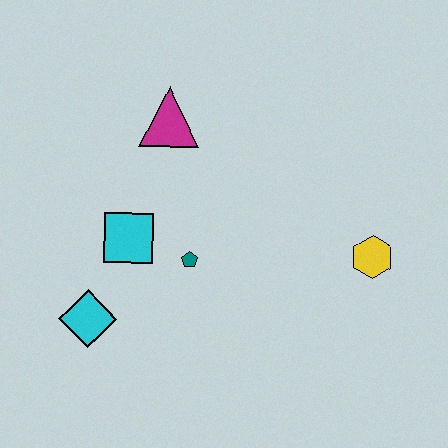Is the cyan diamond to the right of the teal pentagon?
No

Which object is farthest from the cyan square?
The yellow hexagon is farthest from the cyan square.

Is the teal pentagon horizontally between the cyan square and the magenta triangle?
No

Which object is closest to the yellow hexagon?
The teal pentagon is closest to the yellow hexagon.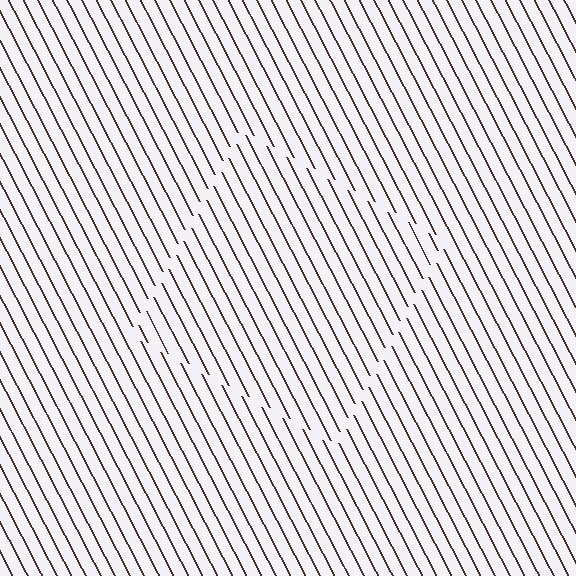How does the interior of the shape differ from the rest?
The interior of the shape contains the same grating, shifted by half a period — the contour is defined by the phase discontinuity where line-ends from the inner and outer gratings abut.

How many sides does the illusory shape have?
4 sides — the line-ends trace a square.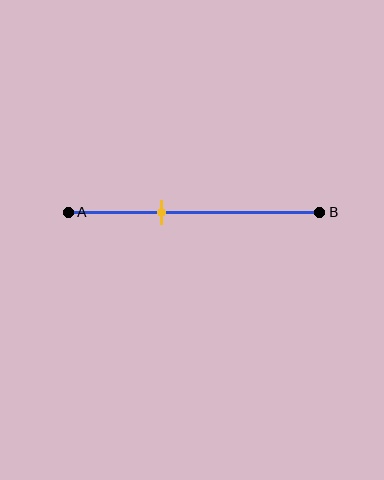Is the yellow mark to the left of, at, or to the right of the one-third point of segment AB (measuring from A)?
The yellow mark is to the right of the one-third point of segment AB.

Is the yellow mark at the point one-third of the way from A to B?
No, the mark is at about 35% from A, not at the 33% one-third point.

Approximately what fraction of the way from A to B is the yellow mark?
The yellow mark is approximately 35% of the way from A to B.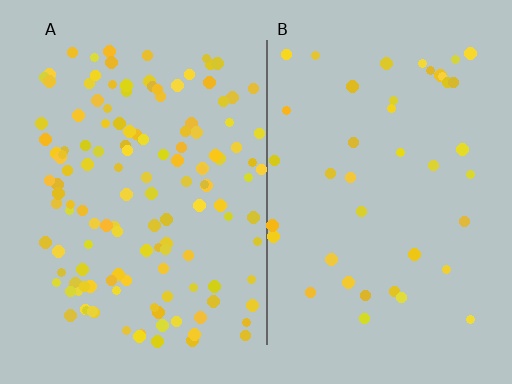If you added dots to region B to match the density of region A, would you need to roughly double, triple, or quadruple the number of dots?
Approximately triple.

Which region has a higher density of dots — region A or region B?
A (the left).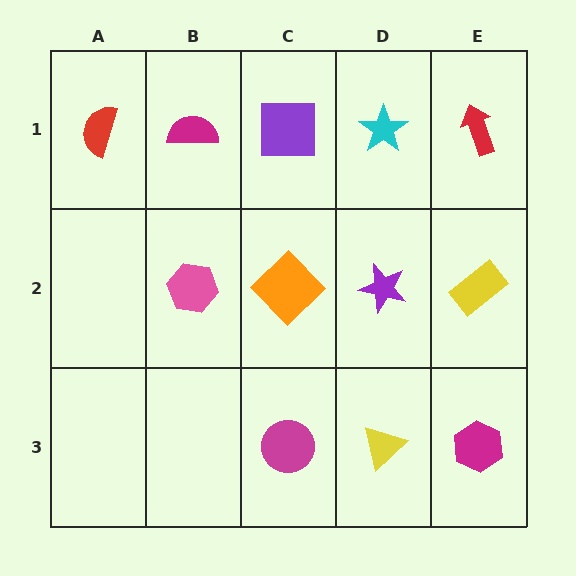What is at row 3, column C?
A magenta circle.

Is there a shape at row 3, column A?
No, that cell is empty.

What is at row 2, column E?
A yellow rectangle.